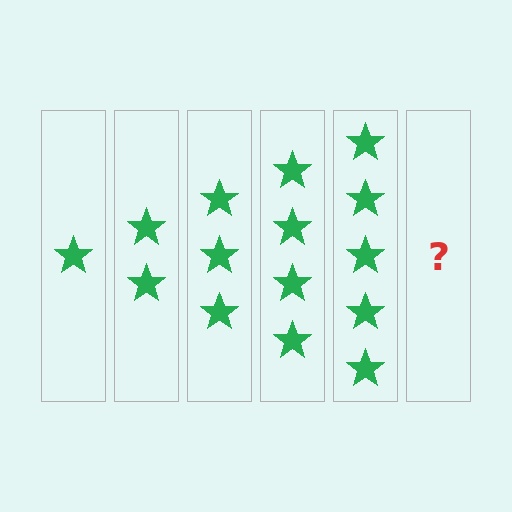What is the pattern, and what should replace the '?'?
The pattern is that each step adds one more star. The '?' should be 6 stars.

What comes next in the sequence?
The next element should be 6 stars.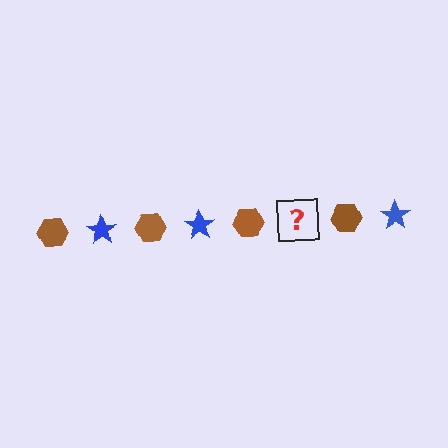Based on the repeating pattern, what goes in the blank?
The blank should be a blue star.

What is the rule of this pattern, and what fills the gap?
The rule is that the pattern alternates between brown hexagon and blue star. The gap should be filled with a blue star.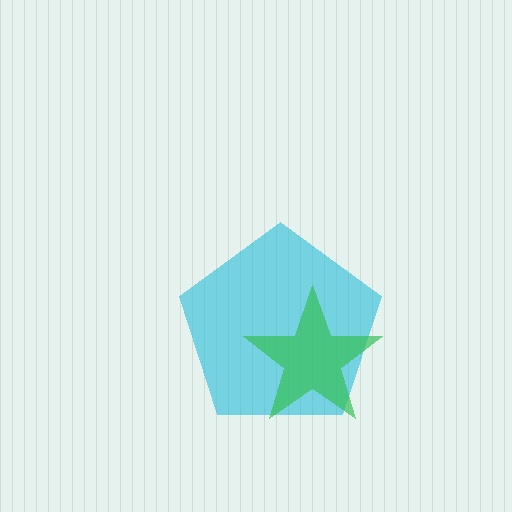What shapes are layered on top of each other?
The layered shapes are: a cyan pentagon, a green star.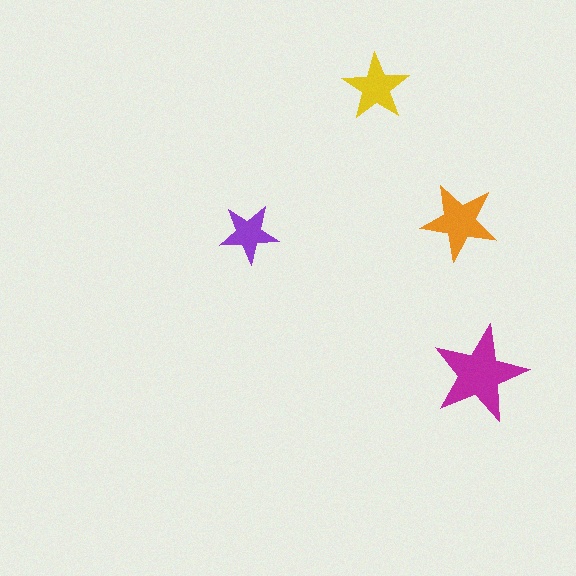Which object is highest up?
The yellow star is topmost.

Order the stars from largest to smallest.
the magenta one, the orange one, the yellow one, the purple one.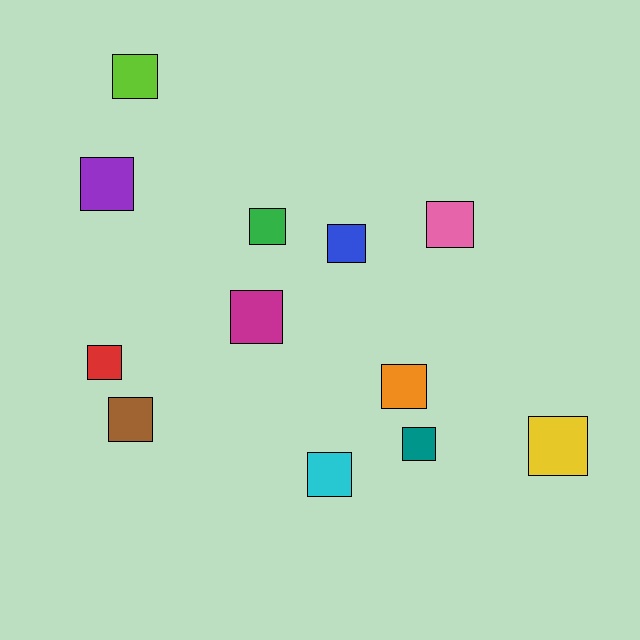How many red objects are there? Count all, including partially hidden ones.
There is 1 red object.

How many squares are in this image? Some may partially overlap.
There are 12 squares.